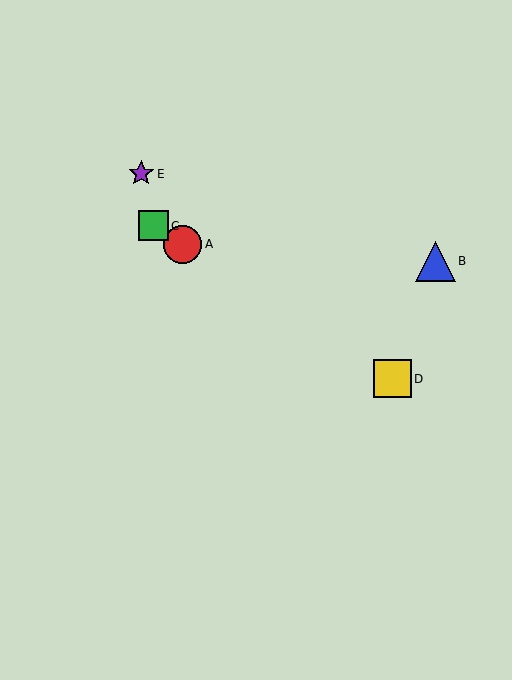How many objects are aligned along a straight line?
3 objects (A, C, D) are aligned along a straight line.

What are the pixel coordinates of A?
Object A is at (183, 244).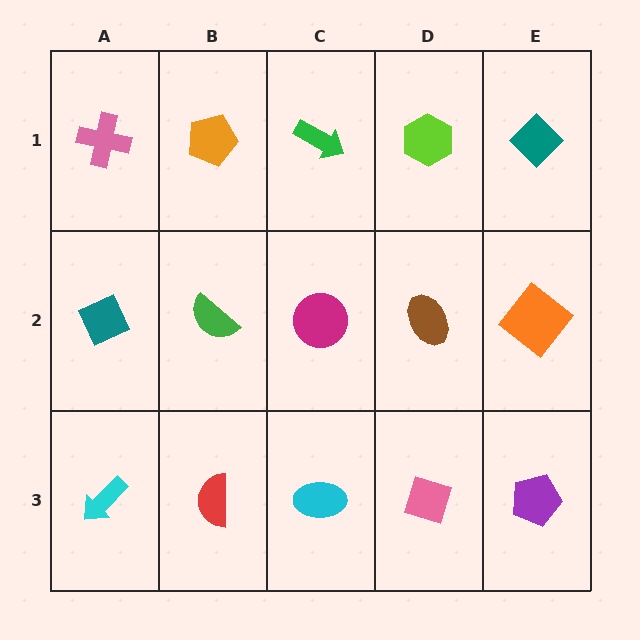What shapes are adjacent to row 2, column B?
An orange pentagon (row 1, column B), a red semicircle (row 3, column B), a teal diamond (row 2, column A), a magenta circle (row 2, column C).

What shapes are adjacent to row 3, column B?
A green semicircle (row 2, column B), a cyan arrow (row 3, column A), a cyan ellipse (row 3, column C).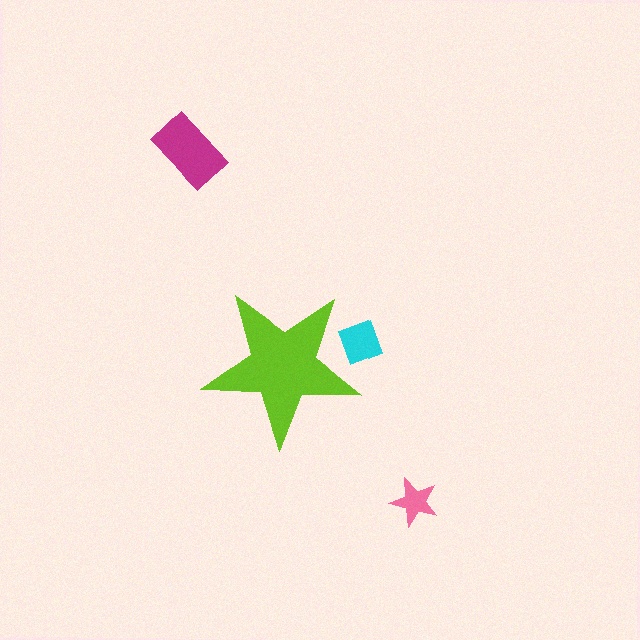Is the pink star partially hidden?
No, the pink star is fully visible.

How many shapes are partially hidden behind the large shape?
1 shape is partially hidden.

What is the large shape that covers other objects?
A lime star.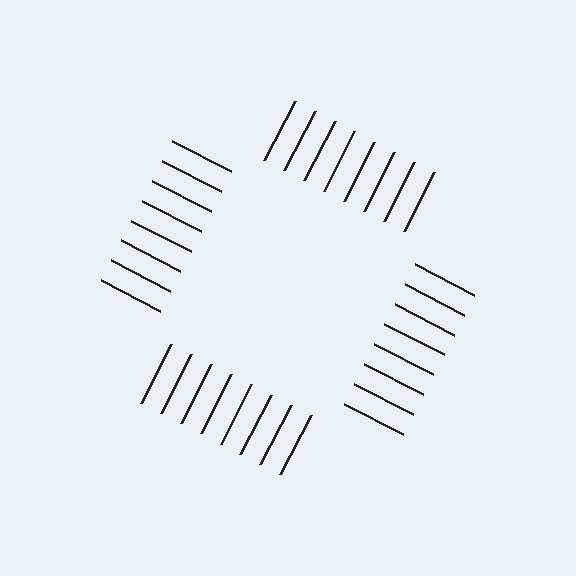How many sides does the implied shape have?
4 sides — the line-ends trace a square.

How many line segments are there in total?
32 — 8 along each of the 4 edges.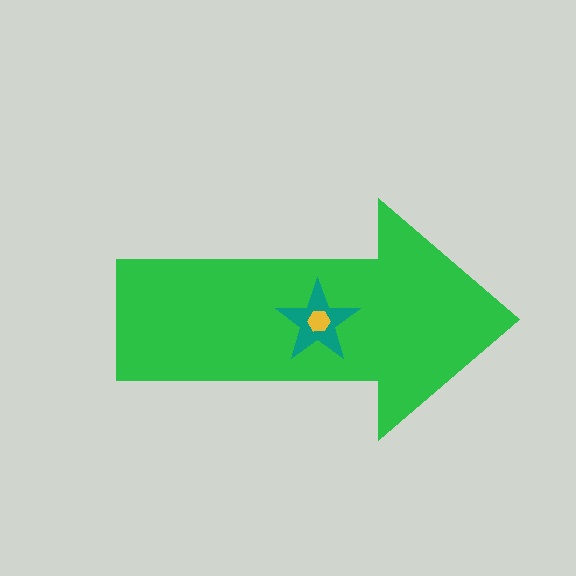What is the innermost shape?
The yellow hexagon.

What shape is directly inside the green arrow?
The teal star.